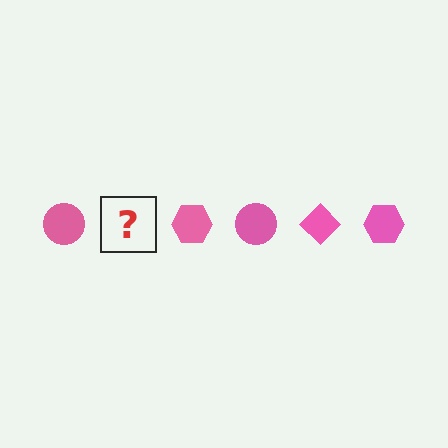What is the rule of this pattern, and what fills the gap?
The rule is that the pattern cycles through circle, diamond, hexagon shapes in pink. The gap should be filled with a pink diamond.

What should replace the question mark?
The question mark should be replaced with a pink diamond.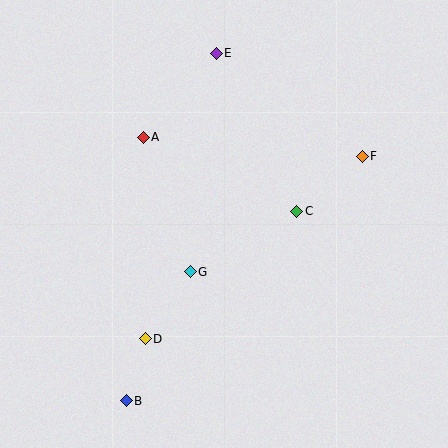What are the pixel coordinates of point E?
Point E is at (216, 53).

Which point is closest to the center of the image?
Point G at (190, 272) is closest to the center.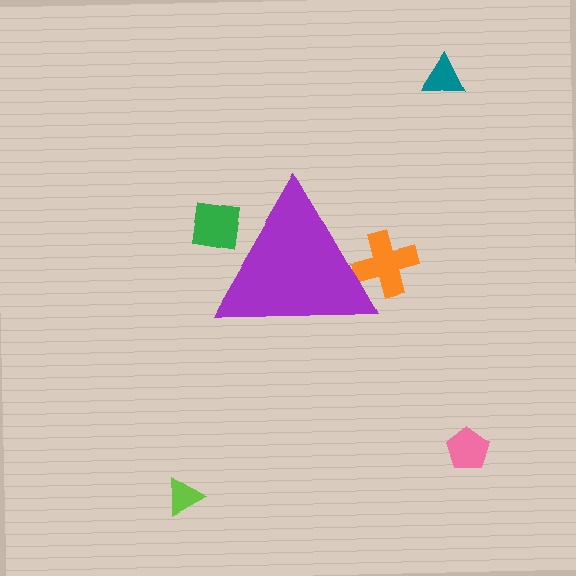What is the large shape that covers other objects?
A purple triangle.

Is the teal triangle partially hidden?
No, the teal triangle is fully visible.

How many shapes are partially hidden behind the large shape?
2 shapes are partially hidden.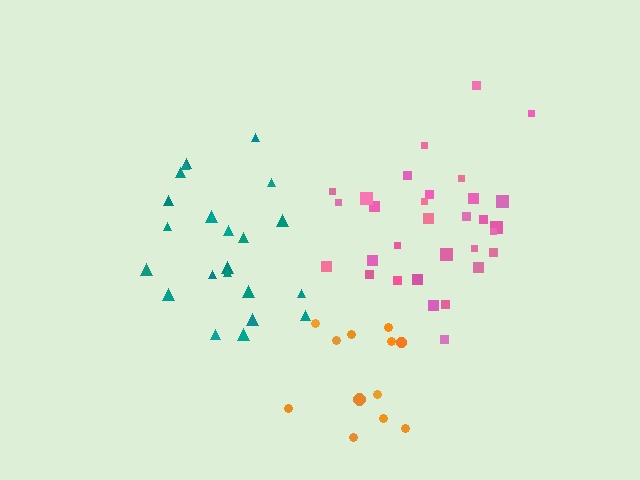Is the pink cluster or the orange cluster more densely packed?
Pink.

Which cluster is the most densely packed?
Teal.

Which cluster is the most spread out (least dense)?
Orange.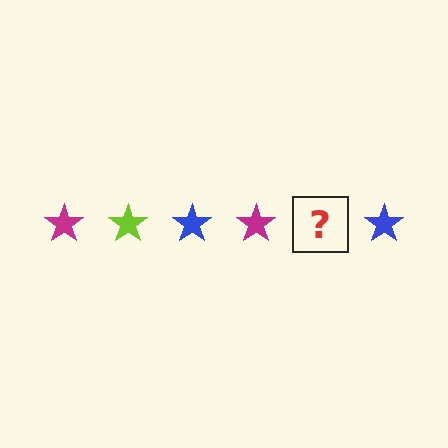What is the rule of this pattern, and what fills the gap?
The rule is that the pattern cycles through magenta, lime, blue stars. The gap should be filled with a lime star.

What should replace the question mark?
The question mark should be replaced with a lime star.